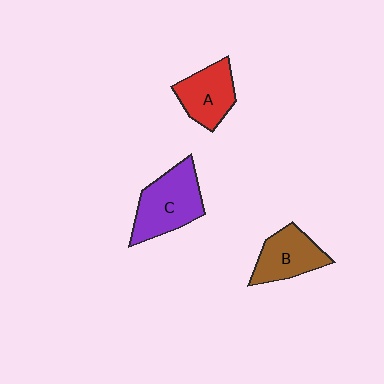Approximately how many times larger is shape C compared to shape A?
Approximately 1.3 times.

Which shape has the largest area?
Shape C (purple).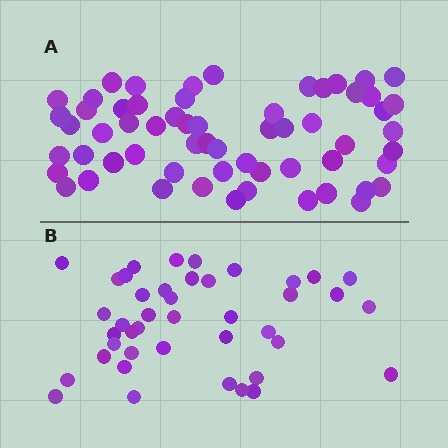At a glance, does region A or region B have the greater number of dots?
Region A (the top region) has more dots.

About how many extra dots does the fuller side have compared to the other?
Region A has approximately 20 more dots than region B.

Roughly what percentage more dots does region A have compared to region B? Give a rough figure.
About 45% more.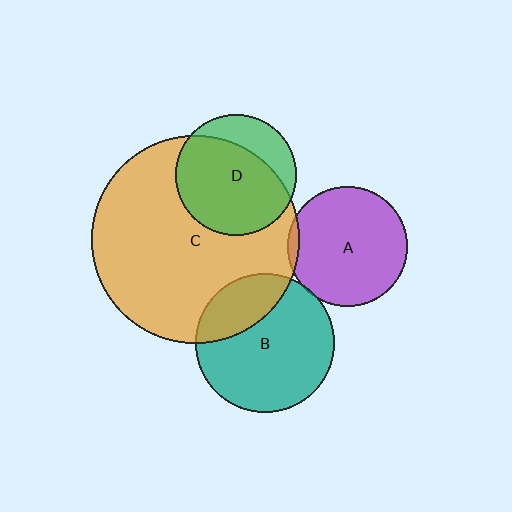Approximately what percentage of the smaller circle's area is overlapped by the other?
Approximately 5%.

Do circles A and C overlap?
Yes.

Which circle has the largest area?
Circle C (orange).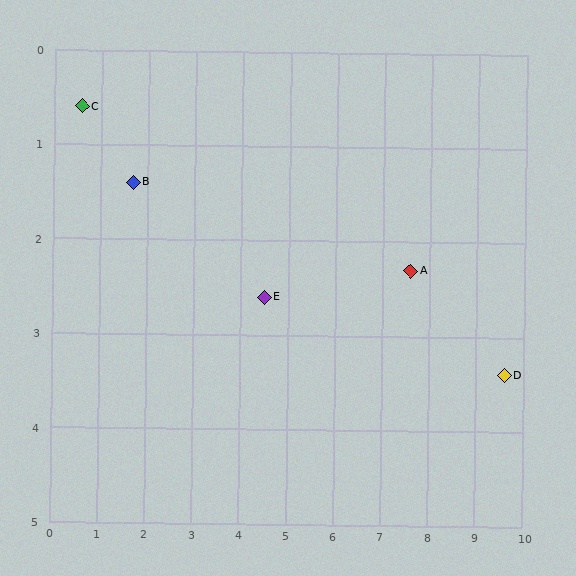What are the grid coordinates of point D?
Point D is at approximately (9.6, 3.4).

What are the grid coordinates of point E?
Point E is at approximately (4.5, 2.6).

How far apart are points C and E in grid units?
Points C and E are about 4.4 grid units apart.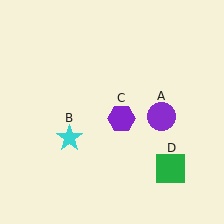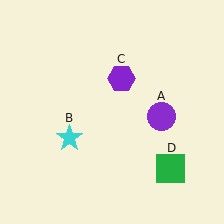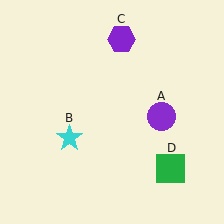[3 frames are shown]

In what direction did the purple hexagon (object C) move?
The purple hexagon (object C) moved up.